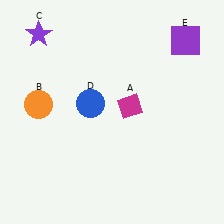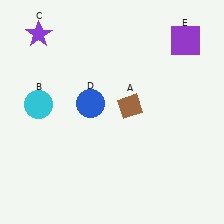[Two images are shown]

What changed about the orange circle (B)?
In Image 1, B is orange. In Image 2, it changed to cyan.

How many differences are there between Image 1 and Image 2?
There are 2 differences between the two images.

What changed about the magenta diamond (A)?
In Image 1, A is magenta. In Image 2, it changed to brown.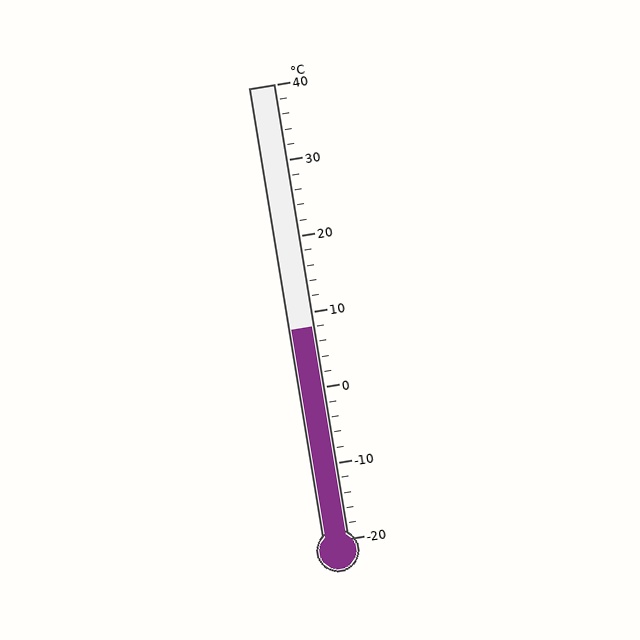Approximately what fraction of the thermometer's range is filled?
The thermometer is filled to approximately 45% of its range.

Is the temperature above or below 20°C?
The temperature is below 20°C.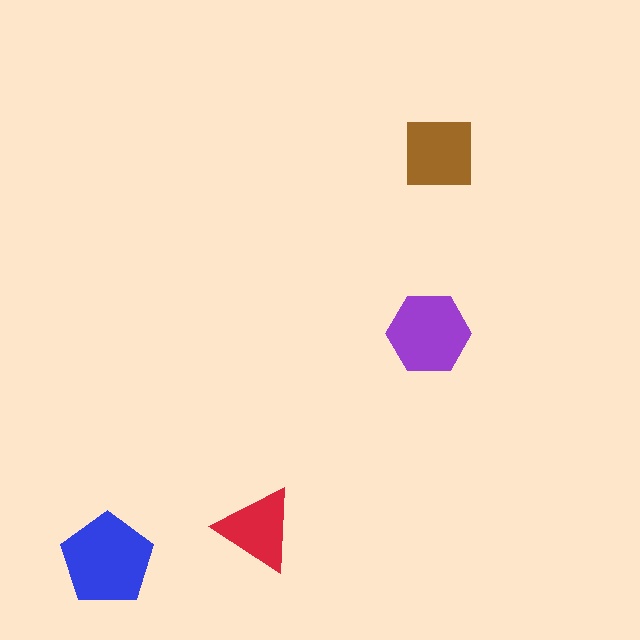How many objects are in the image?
There are 4 objects in the image.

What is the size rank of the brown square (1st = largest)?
3rd.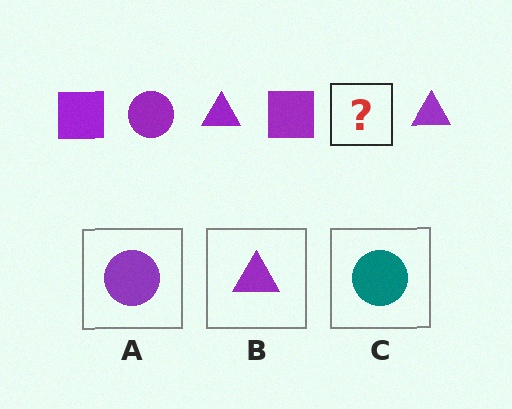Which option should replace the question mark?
Option A.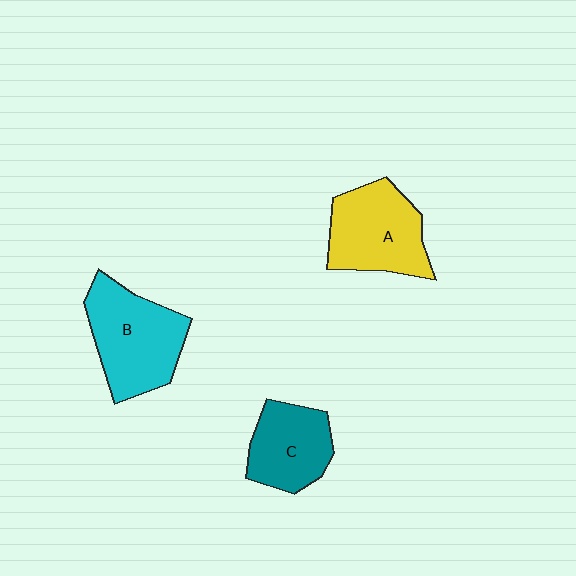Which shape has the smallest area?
Shape C (teal).